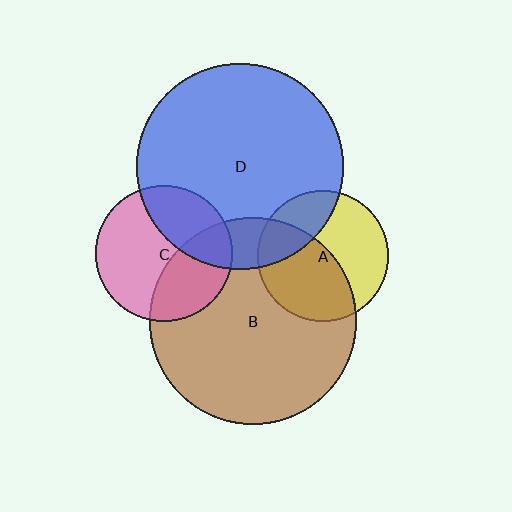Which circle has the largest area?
Circle B (brown).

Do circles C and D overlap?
Yes.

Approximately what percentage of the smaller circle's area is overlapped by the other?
Approximately 30%.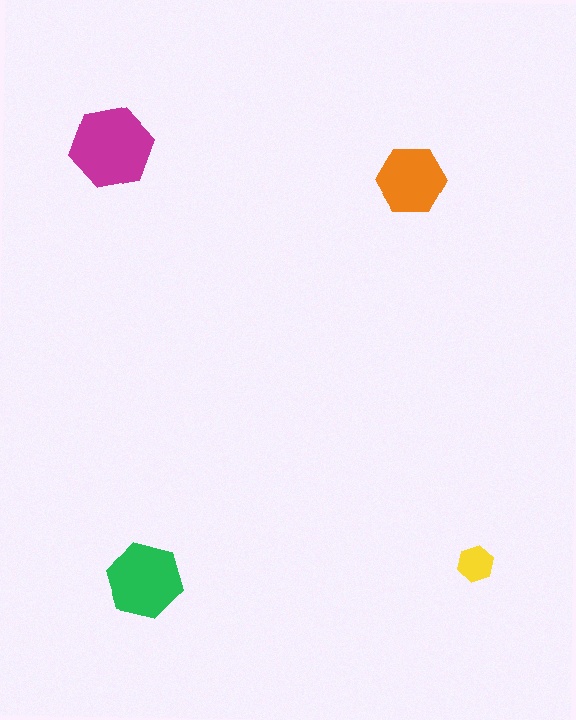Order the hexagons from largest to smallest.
the magenta one, the green one, the orange one, the yellow one.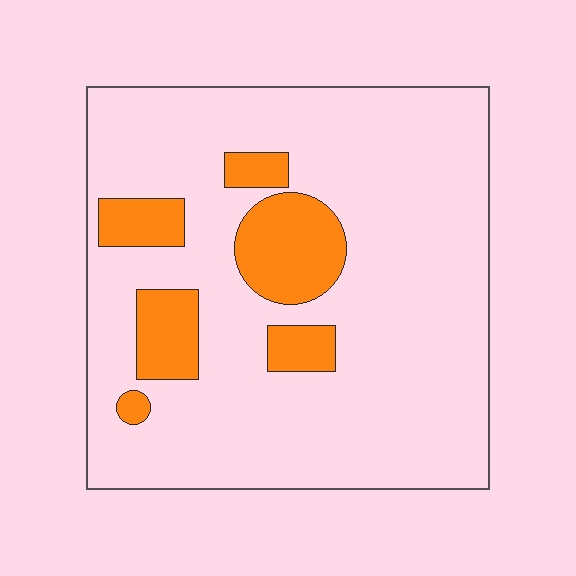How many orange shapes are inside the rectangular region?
6.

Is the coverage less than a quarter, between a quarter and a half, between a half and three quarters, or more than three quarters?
Less than a quarter.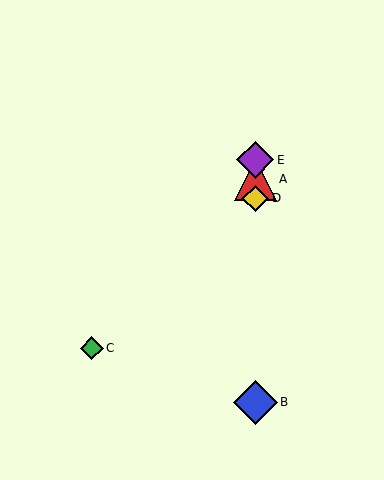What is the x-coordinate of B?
Object B is at x≈255.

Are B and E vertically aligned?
Yes, both are at x≈255.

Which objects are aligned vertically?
Objects A, B, D, E are aligned vertically.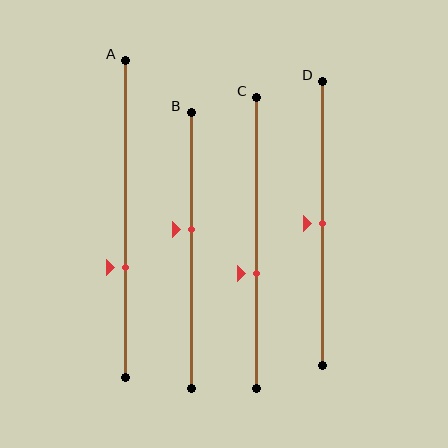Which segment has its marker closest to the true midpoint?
Segment D has its marker closest to the true midpoint.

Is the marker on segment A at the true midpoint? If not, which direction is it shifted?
No, the marker on segment A is shifted downward by about 15% of the segment length.